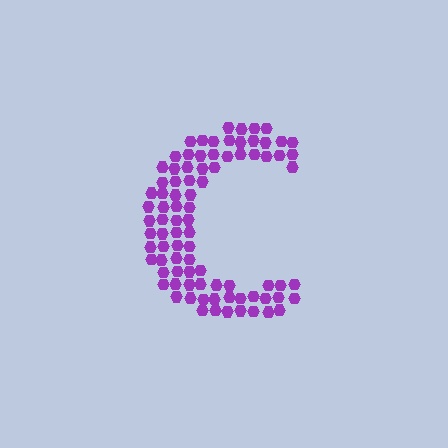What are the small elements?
The small elements are hexagons.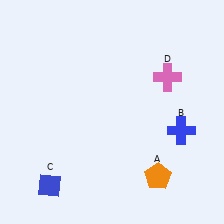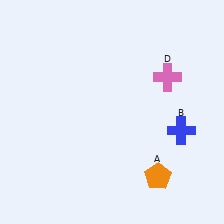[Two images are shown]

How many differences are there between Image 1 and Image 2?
There is 1 difference between the two images.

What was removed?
The blue diamond (C) was removed in Image 2.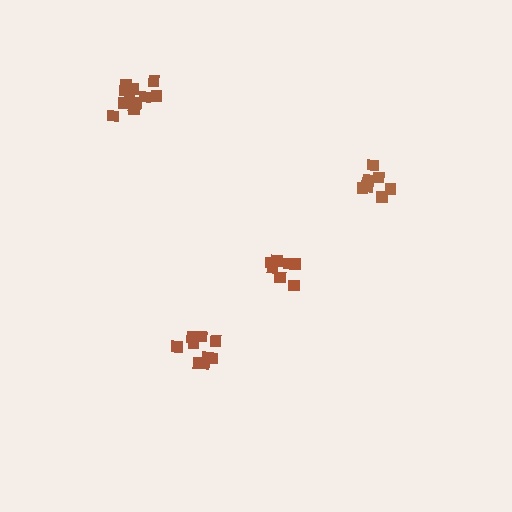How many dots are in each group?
Group 1: 9 dots, Group 2: 7 dots, Group 3: 7 dots, Group 4: 13 dots (36 total).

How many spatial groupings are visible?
There are 4 spatial groupings.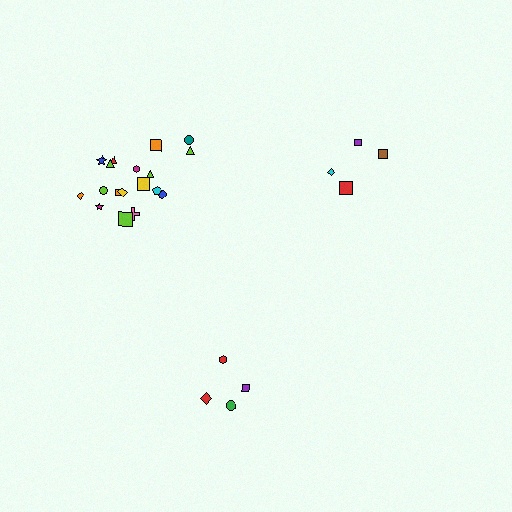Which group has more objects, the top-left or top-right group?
The top-left group.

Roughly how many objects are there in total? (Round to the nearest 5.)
Roughly 25 objects in total.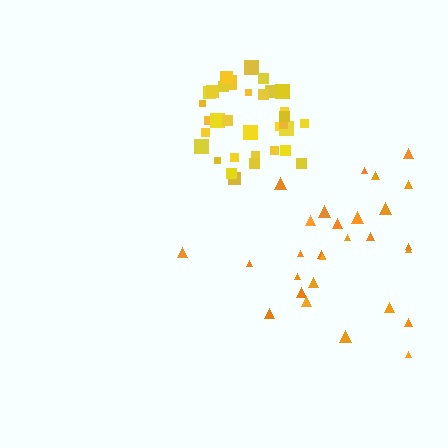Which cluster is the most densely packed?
Yellow.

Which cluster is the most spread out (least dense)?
Orange.